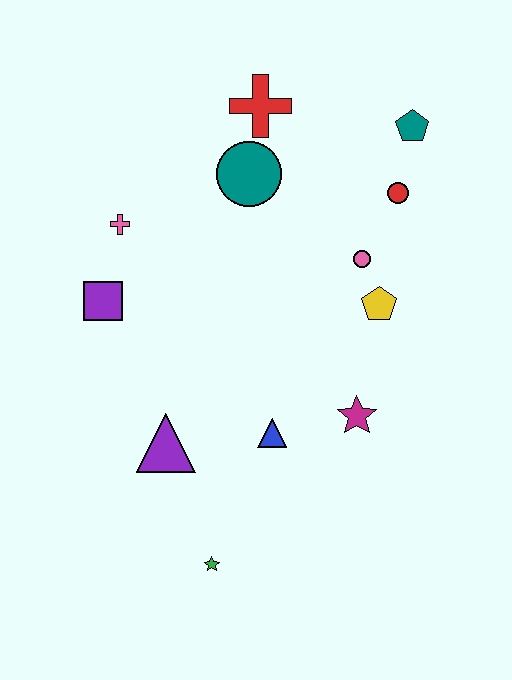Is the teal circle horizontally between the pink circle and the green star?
Yes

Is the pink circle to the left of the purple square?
No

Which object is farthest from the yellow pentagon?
The green star is farthest from the yellow pentagon.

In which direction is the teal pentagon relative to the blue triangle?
The teal pentagon is above the blue triangle.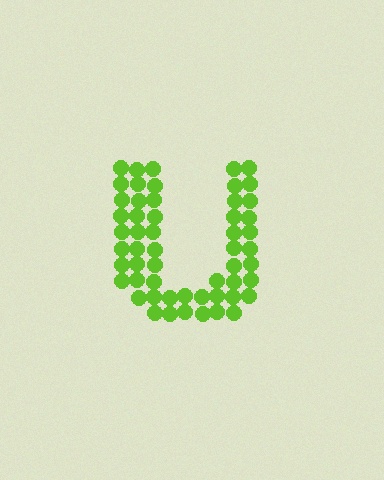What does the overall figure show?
The overall figure shows the letter U.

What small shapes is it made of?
It is made of small circles.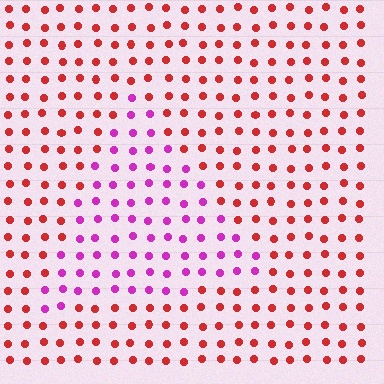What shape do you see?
I see a triangle.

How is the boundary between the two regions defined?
The boundary is defined purely by a slight shift in hue (about 53 degrees). Spacing, size, and orientation are identical on both sides.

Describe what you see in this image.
The image is filled with small red elements in a uniform arrangement. A triangle-shaped region is visible where the elements are tinted to a slightly different hue, forming a subtle color boundary.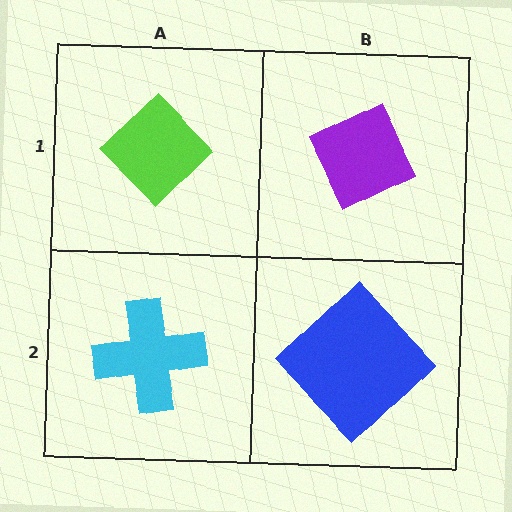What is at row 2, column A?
A cyan cross.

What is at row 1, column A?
A lime diamond.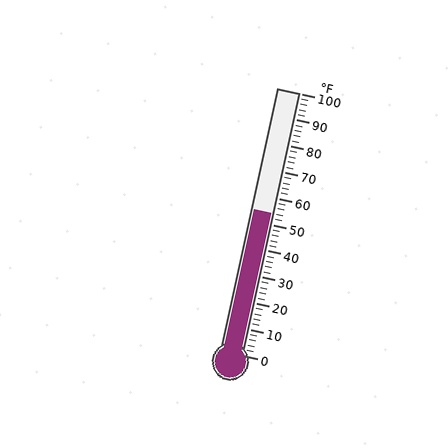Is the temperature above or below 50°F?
The temperature is above 50°F.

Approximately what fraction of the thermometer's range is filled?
The thermometer is filled to approximately 55% of its range.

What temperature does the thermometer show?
The thermometer shows approximately 54°F.